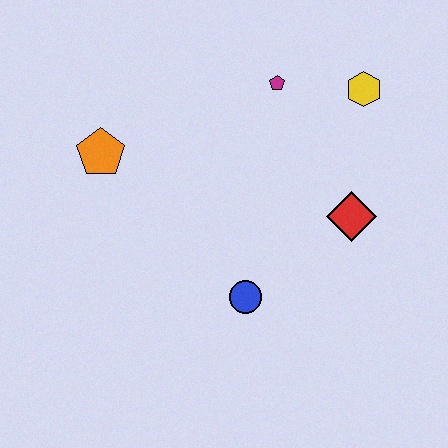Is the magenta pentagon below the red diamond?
No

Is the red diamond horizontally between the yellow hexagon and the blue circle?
Yes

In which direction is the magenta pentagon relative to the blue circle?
The magenta pentagon is above the blue circle.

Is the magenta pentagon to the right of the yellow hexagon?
No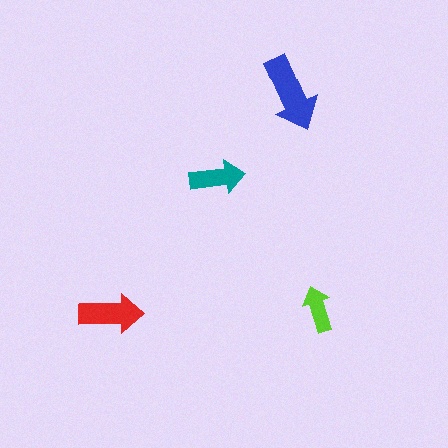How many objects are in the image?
There are 4 objects in the image.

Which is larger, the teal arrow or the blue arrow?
The blue one.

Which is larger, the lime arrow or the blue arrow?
The blue one.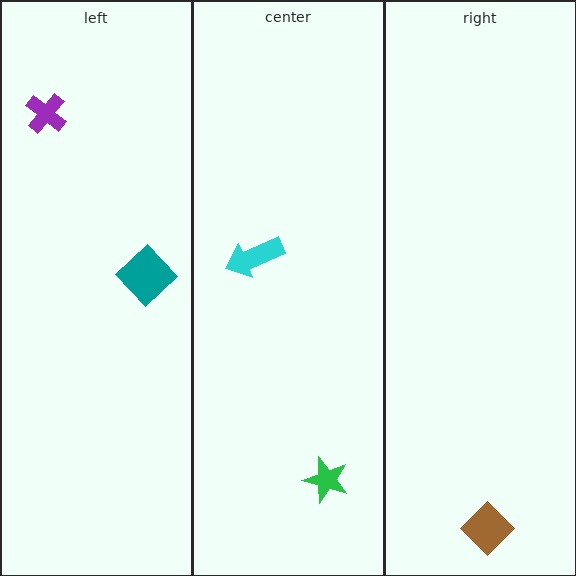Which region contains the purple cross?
The left region.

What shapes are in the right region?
The brown diamond.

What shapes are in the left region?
The teal diamond, the purple cross.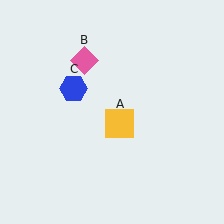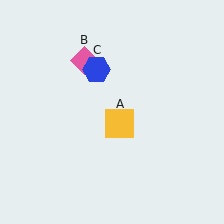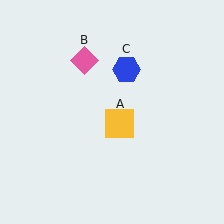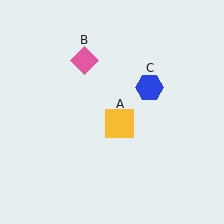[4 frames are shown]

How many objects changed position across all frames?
1 object changed position: blue hexagon (object C).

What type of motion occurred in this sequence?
The blue hexagon (object C) rotated clockwise around the center of the scene.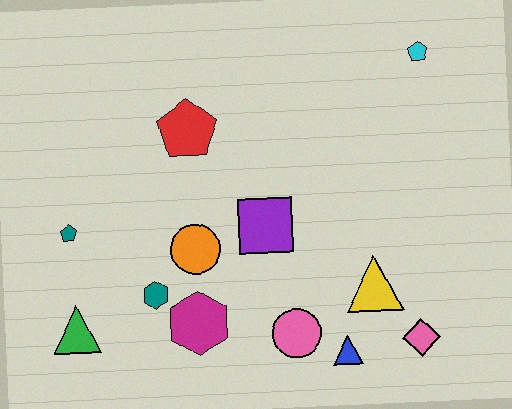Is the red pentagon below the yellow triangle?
No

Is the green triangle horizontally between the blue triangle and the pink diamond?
No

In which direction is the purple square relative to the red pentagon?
The purple square is below the red pentagon.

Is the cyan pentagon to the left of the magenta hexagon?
No